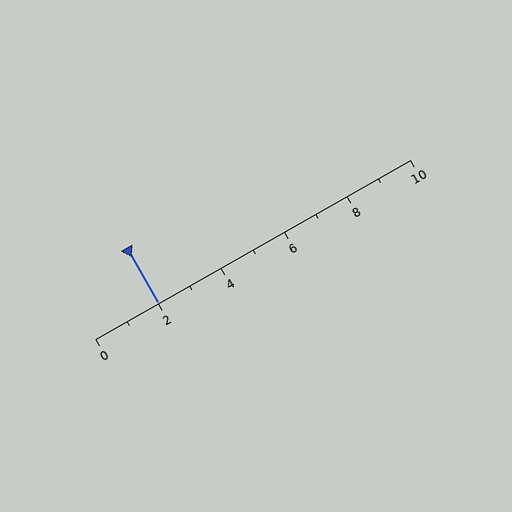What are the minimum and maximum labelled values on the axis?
The axis runs from 0 to 10.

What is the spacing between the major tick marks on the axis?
The major ticks are spaced 2 apart.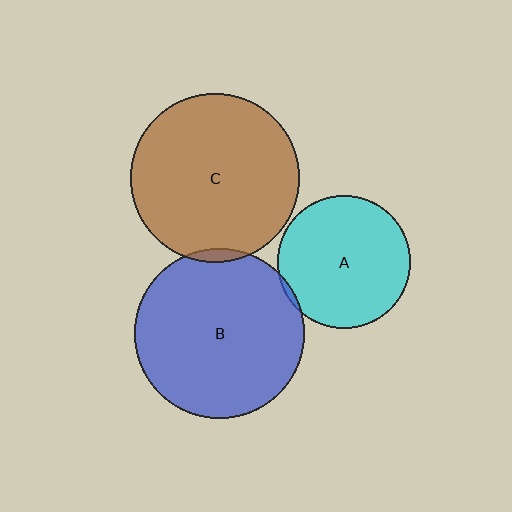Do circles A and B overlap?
Yes.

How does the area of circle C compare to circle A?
Approximately 1.6 times.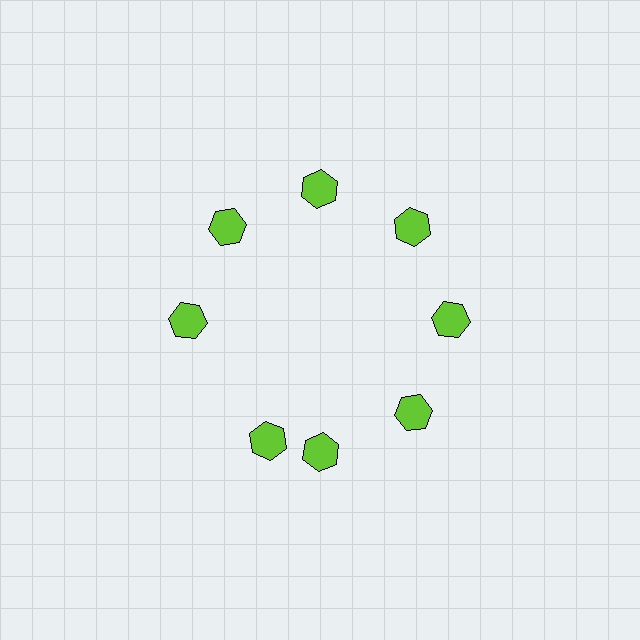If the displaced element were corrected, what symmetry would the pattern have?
It would have 8-fold rotational symmetry — the pattern would map onto itself every 45 degrees.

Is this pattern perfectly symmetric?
No. The 8 lime hexagons are arranged in a ring, but one element near the 8 o'clock position is rotated out of alignment along the ring, breaking the 8-fold rotational symmetry.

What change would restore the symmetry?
The symmetry would be restored by rotating it back into even spacing with its neighbors so that all 8 hexagons sit at equal angles and equal distance from the center.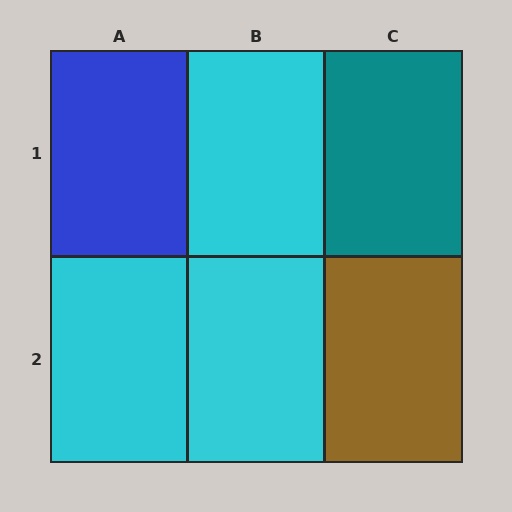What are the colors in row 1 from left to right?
Blue, cyan, teal.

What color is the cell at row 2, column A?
Cyan.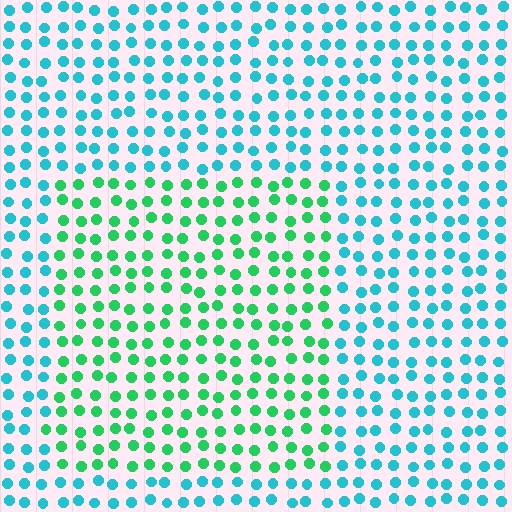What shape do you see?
I see a rectangle.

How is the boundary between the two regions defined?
The boundary is defined purely by a slight shift in hue (about 44 degrees). Spacing, size, and orientation are identical on both sides.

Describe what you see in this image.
The image is filled with small cyan elements in a uniform arrangement. A rectangle-shaped region is visible where the elements are tinted to a slightly different hue, forming a subtle color boundary.